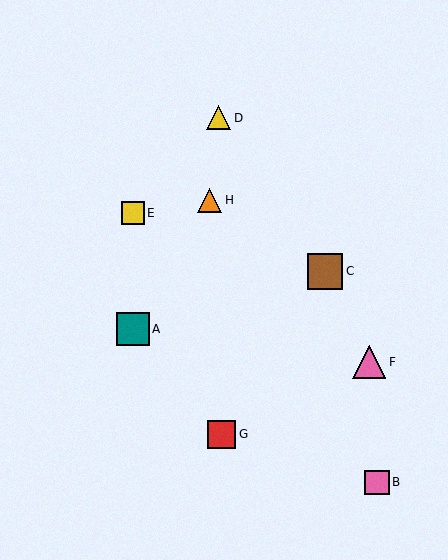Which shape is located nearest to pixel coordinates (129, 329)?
The teal square (labeled A) at (133, 329) is nearest to that location.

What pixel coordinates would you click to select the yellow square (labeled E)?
Click at (133, 213) to select the yellow square E.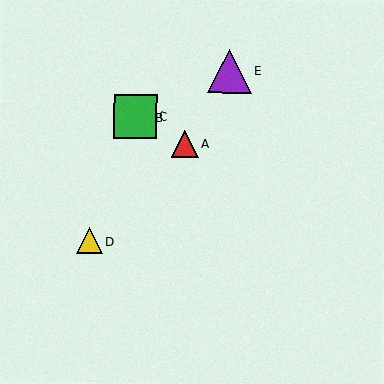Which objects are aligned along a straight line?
Objects A, B, C are aligned along a straight line.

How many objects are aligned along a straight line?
3 objects (A, B, C) are aligned along a straight line.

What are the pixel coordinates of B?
Object B is at (138, 118).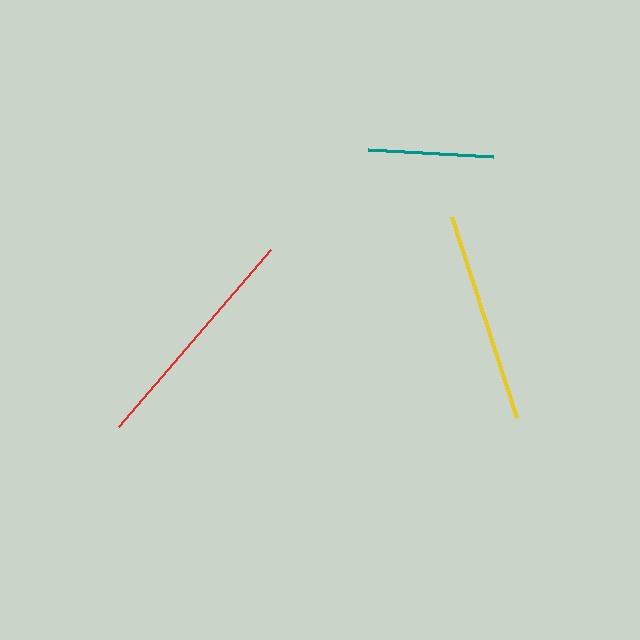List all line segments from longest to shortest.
From longest to shortest: red, yellow, teal.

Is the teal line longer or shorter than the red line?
The red line is longer than the teal line.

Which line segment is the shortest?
The teal line is the shortest at approximately 125 pixels.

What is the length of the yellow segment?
The yellow segment is approximately 211 pixels long.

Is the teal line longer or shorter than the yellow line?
The yellow line is longer than the teal line.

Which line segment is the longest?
The red line is the longest at approximately 233 pixels.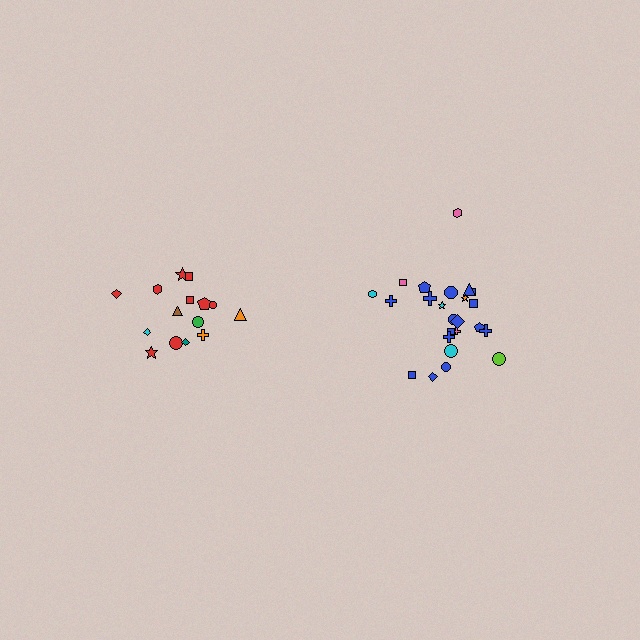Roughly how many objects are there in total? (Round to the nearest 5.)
Roughly 40 objects in total.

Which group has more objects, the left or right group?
The right group.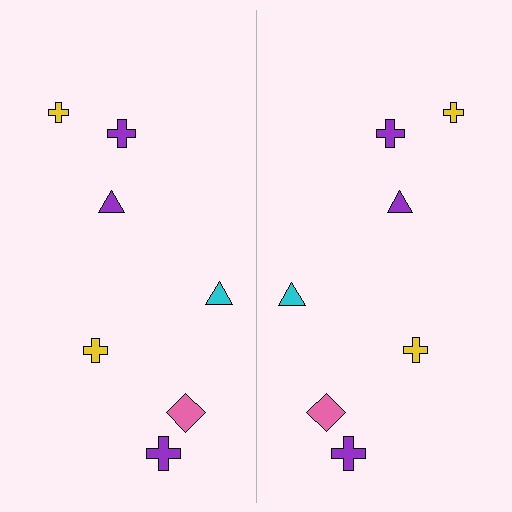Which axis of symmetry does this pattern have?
The pattern has a vertical axis of symmetry running through the center of the image.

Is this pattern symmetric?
Yes, this pattern has bilateral (reflection) symmetry.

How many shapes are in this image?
There are 14 shapes in this image.